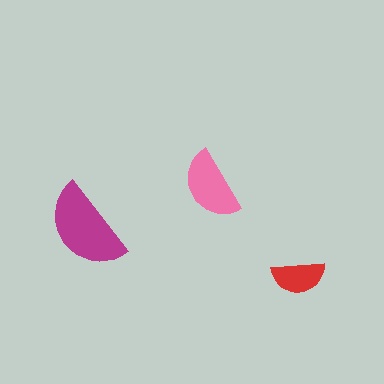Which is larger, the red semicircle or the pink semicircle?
The pink one.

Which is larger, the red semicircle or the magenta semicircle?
The magenta one.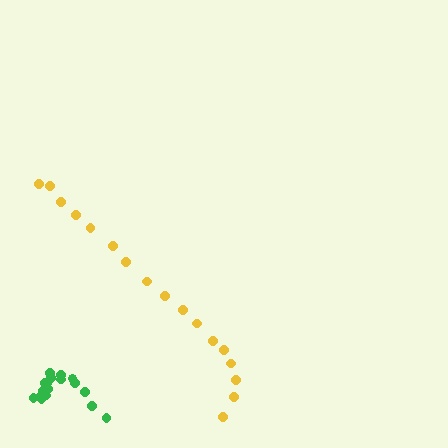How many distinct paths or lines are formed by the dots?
There are 2 distinct paths.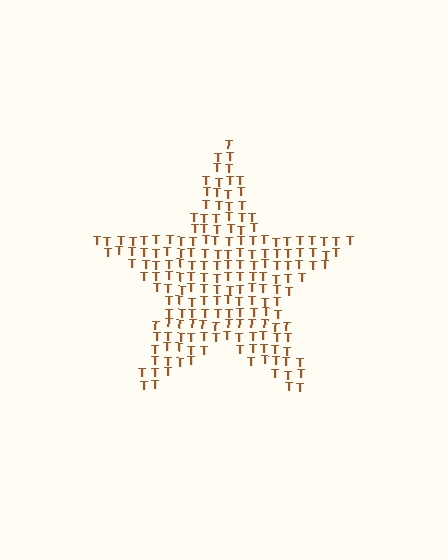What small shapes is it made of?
It is made of small letter T's.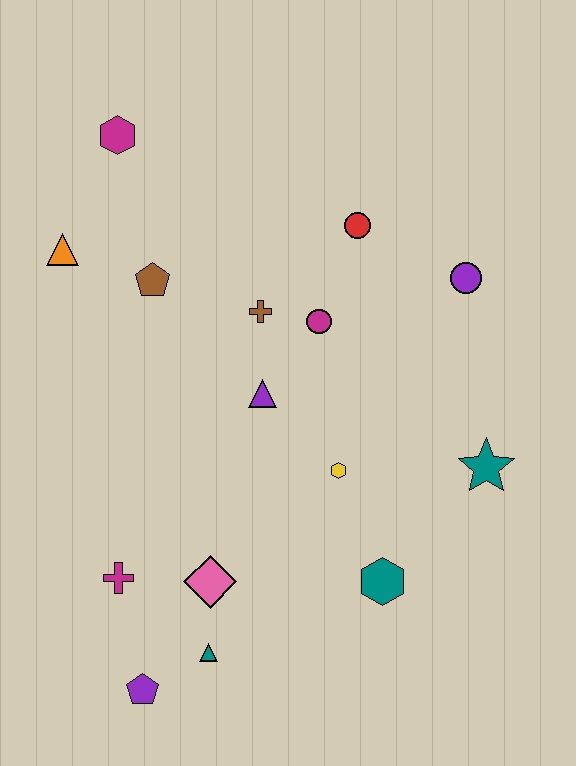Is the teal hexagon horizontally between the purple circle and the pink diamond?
Yes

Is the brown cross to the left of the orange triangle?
No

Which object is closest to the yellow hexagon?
The purple triangle is closest to the yellow hexagon.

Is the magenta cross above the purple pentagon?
Yes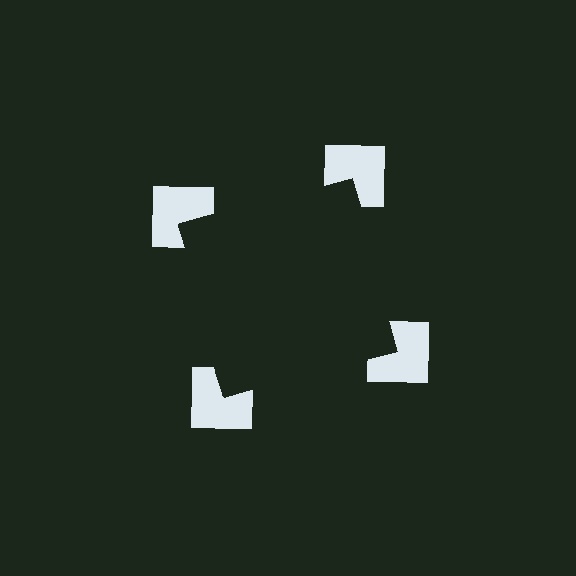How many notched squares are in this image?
There are 4 — one at each vertex of the illusory square.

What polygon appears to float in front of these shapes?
An illusory square — its edges are inferred from the aligned wedge cuts in the notched squares, not physically drawn.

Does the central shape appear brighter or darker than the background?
It typically appears slightly darker than the background, even though no actual brightness change is drawn.